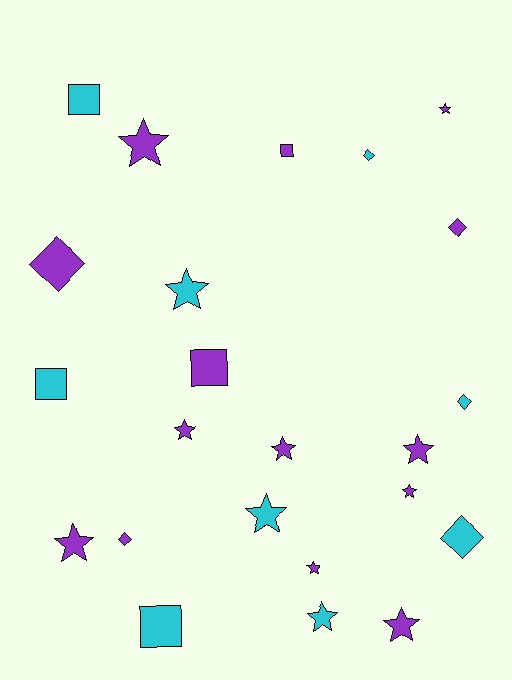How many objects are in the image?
There are 23 objects.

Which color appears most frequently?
Purple, with 14 objects.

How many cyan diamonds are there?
There are 3 cyan diamonds.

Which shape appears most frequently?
Star, with 12 objects.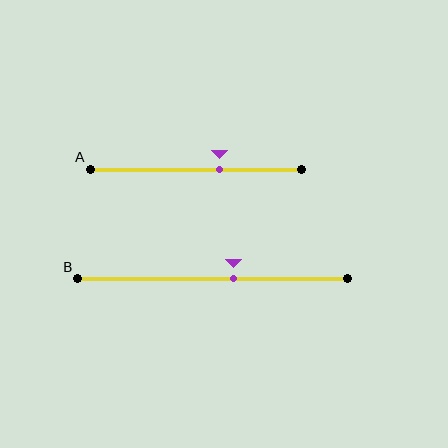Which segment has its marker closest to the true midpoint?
Segment B has its marker closest to the true midpoint.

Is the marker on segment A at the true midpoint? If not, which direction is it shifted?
No, the marker on segment A is shifted to the right by about 11% of the segment length.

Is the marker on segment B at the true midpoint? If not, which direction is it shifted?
No, the marker on segment B is shifted to the right by about 8% of the segment length.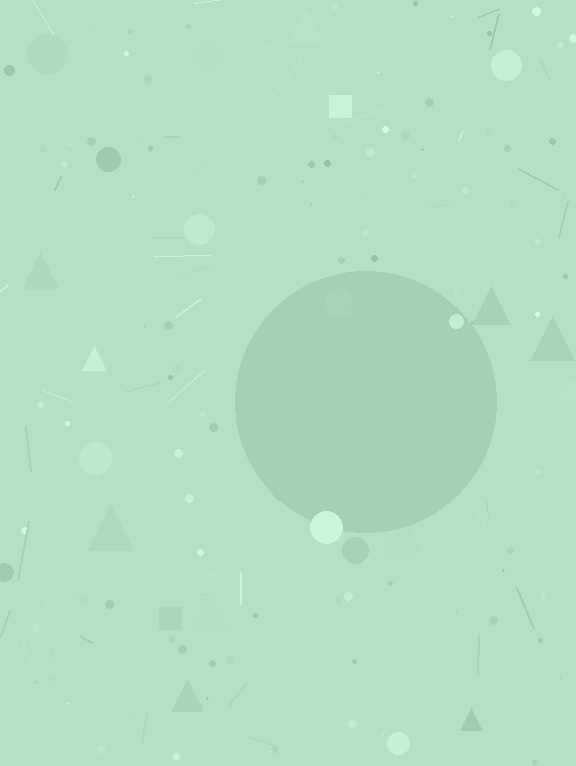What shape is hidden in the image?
A circle is hidden in the image.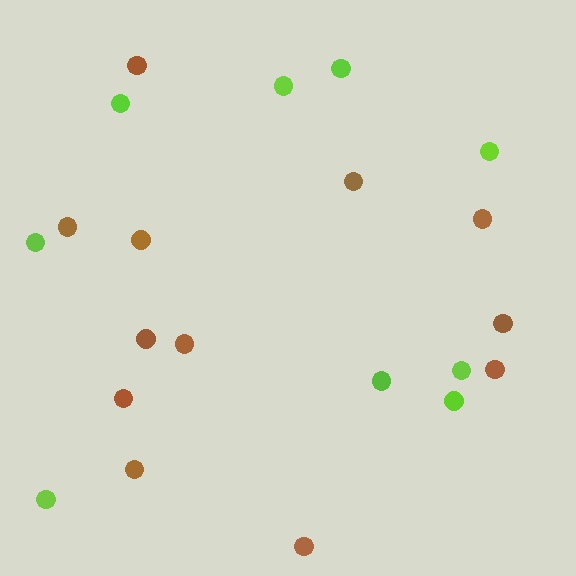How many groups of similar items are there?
There are 2 groups: one group of lime circles (9) and one group of brown circles (12).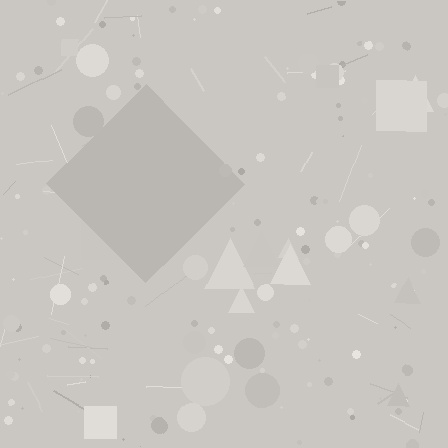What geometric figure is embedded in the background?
A diamond is embedded in the background.